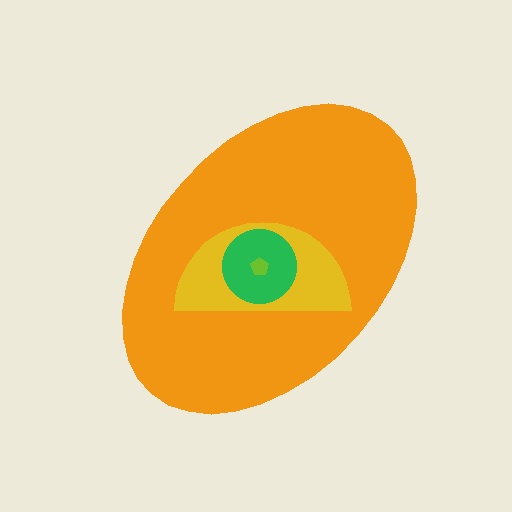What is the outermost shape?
The orange ellipse.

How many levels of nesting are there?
4.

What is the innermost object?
The lime pentagon.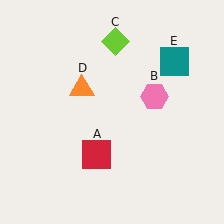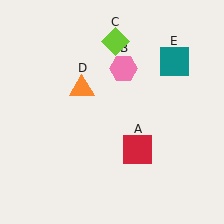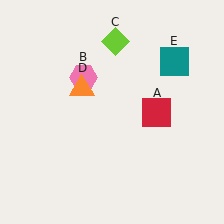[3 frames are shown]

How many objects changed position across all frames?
2 objects changed position: red square (object A), pink hexagon (object B).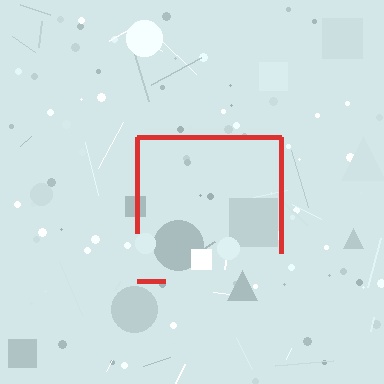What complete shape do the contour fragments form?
The contour fragments form a square.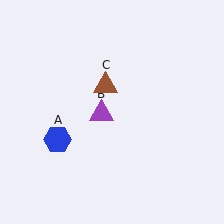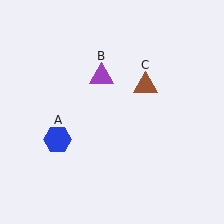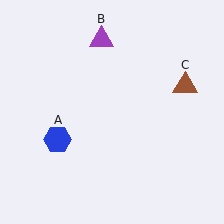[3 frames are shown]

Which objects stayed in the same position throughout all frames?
Blue hexagon (object A) remained stationary.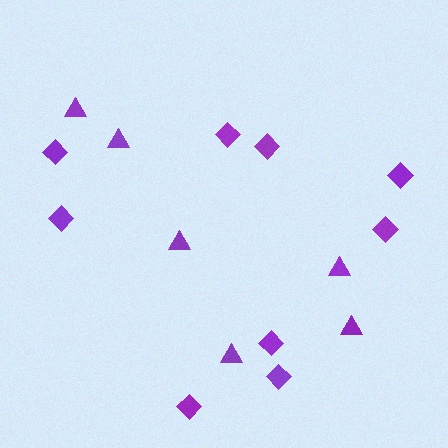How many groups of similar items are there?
There are 2 groups: one group of diamonds (9) and one group of triangles (6).